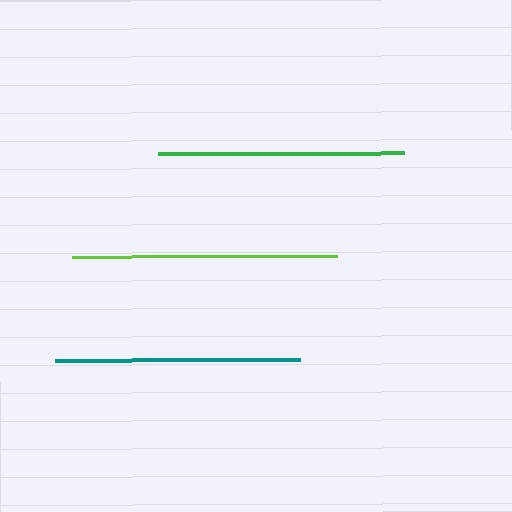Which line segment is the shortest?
The teal line is the shortest at approximately 245 pixels.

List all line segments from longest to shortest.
From longest to shortest: lime, green, teal.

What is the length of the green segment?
The green segment is approximately 246 pixels long.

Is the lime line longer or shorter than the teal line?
The lime line is longer than the teal line.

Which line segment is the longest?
The lime line is the longest at approximately 264 pixels.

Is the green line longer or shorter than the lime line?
The lime line is longer than the green line.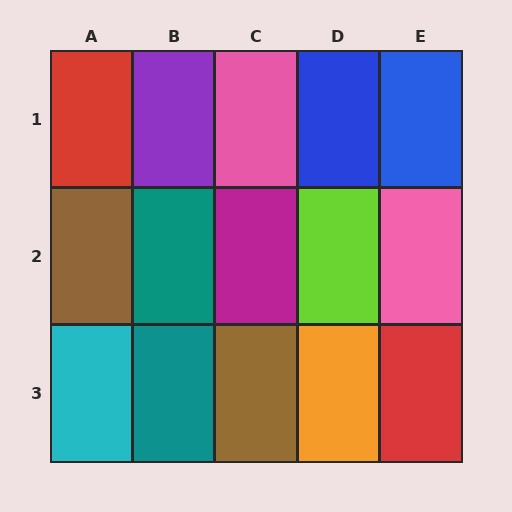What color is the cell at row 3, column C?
Brown.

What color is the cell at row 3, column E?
Red.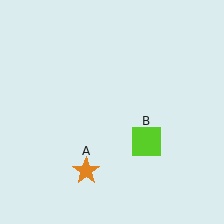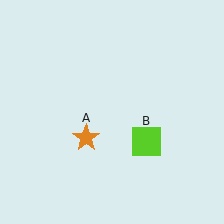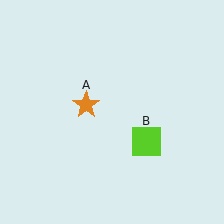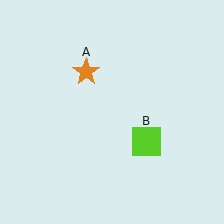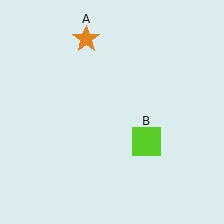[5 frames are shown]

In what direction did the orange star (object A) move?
The orange star (object A) moved up.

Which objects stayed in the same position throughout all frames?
Lime square (object B) remained stationary.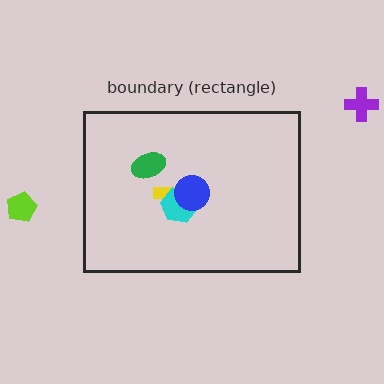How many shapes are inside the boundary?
4 inside, 2 outside.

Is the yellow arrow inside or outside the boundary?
Inside.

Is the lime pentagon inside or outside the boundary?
Outside.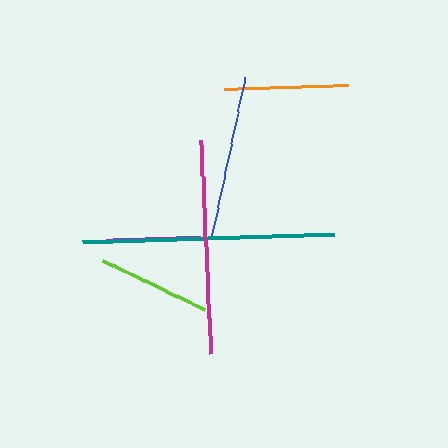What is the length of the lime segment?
The lime segment is approximately 112 pixels long.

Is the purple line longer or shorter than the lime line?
The lime line is longer than the purple line.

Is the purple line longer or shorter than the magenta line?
The magenta line is longer than the purple line.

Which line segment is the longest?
The teal line is the longest at approximately 251 pixels.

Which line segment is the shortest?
The purple line is the shortest at approximately 94 pixels.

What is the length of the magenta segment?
The magenta segment is approximately 214 pixels long.